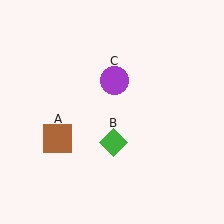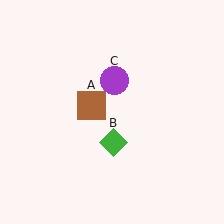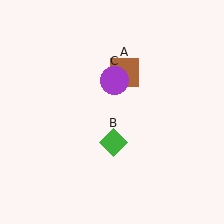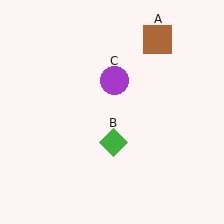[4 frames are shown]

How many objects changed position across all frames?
1 object changed position: brown square (object A).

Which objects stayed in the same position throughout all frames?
Green diamond (object B) and purple circle (object C) remained stationary.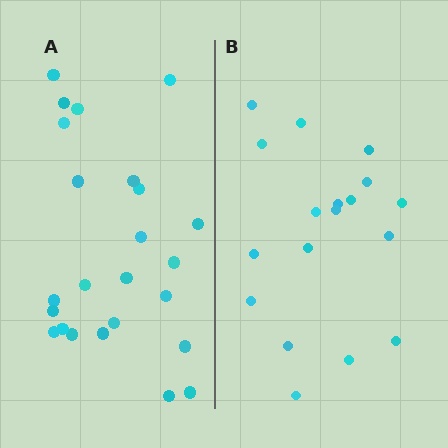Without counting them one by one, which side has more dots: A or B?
Region A (the left region) has more dots.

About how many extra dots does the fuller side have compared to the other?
Region A has about 6 more dots than region B.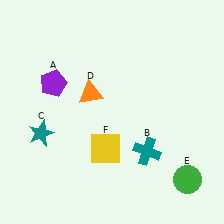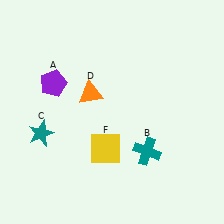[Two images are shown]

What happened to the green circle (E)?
The green circle (E) was removed in Image 2. It was in the bottom-right area of Image 1.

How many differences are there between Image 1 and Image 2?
There is 1 difference between the two images.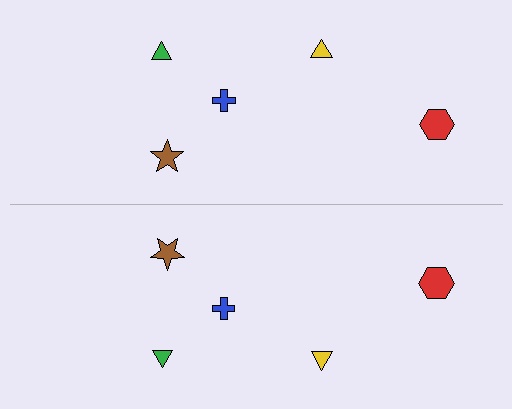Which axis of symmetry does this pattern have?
The pattern has a horizontal axis of symmetry running through the center of the image.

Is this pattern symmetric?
Yes, this pattern has bilateral (reflection) symmetry.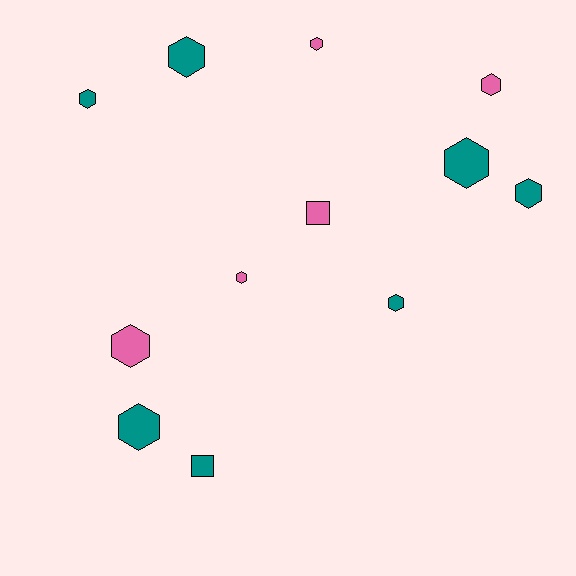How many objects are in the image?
There are 12 objects.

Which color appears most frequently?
Teal, with 7 objects.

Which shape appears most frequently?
Hexagon, with 10 objects.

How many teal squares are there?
There is 1 teal square.